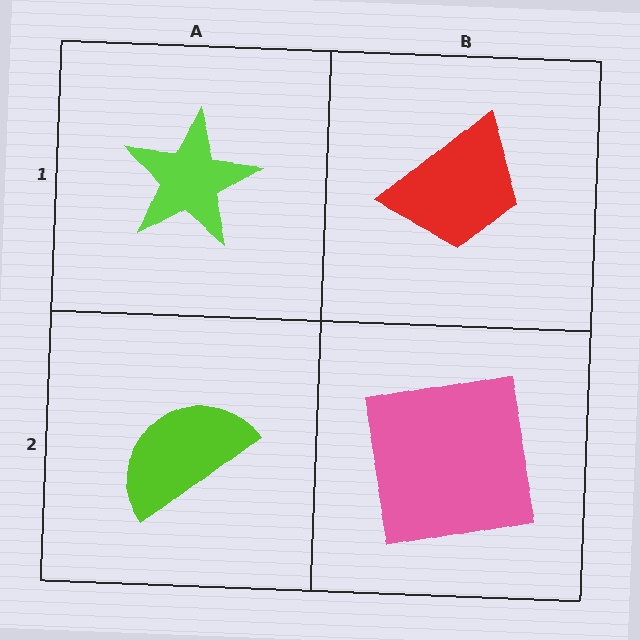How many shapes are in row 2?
2 shapes.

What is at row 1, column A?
A lime star.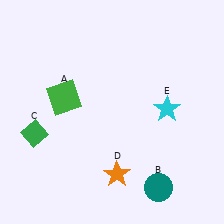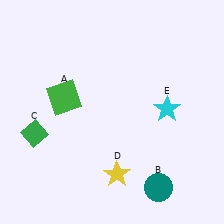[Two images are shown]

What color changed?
The star (D) changed from orange in Image 1 to yellow in Image 2.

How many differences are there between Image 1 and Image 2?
There is 1 difference between the two images.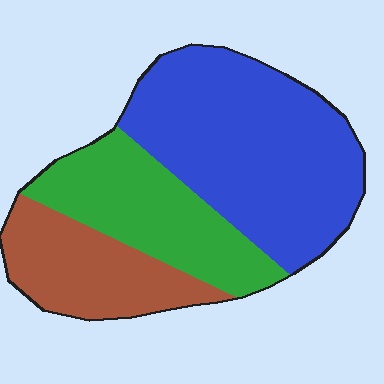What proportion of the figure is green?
Green covers about 25% of the figure.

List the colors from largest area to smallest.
From largest to smallest: blue, green, brown.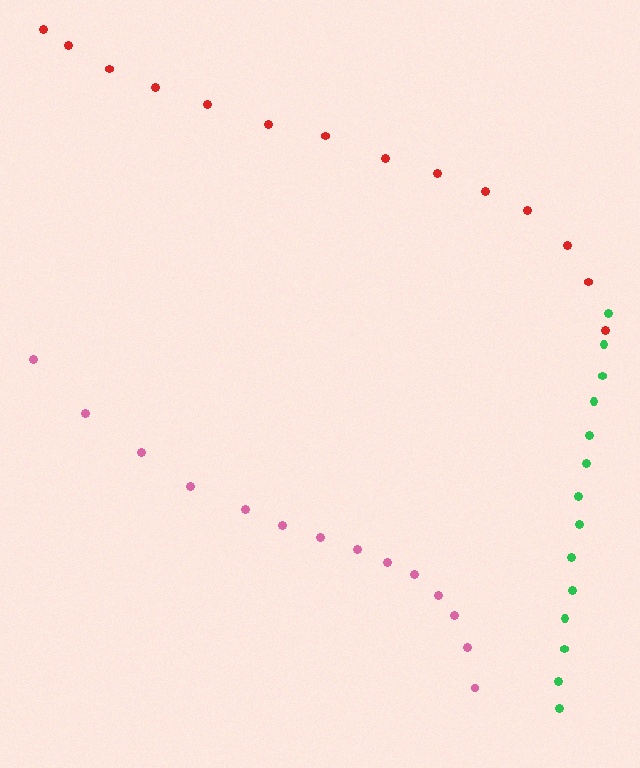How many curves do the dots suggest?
There are 3 distinct paths.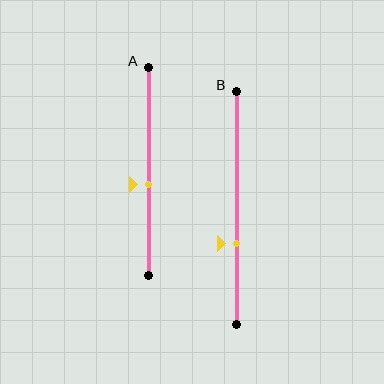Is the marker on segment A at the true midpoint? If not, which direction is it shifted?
No, the marker on segment A is shifted downward by about 6% of the segment length.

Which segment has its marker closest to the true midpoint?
Segment A has its marker closest to the true midpoint.